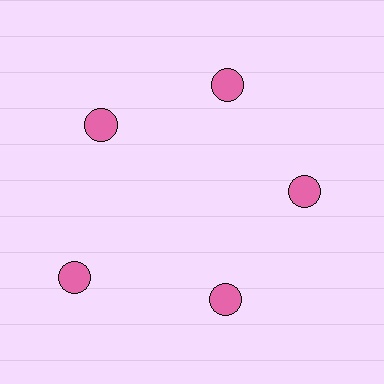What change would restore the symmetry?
The symmetry would be restored by moving it inward, back onto the ring so that all 5 circles sit at equal angles and equal distance from the center.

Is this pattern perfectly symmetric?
No. The 5 pink circles are arranged in a ring, but one element near the 8 o'clock position is pushed outward from the center, breaking the 5-fold rotational symmetry.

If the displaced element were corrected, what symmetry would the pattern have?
It would have 5-fold rotational symmetry — the pattern would map onto itself every 72 degrees.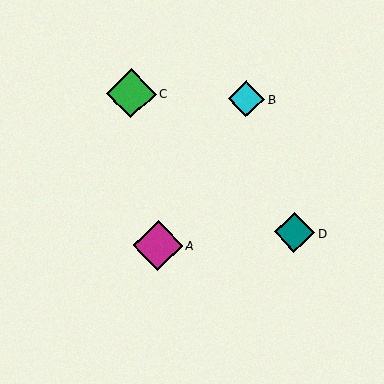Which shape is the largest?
The magenta diamond (labeled A) is the largest.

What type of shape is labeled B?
Shape B is a cyan diamond.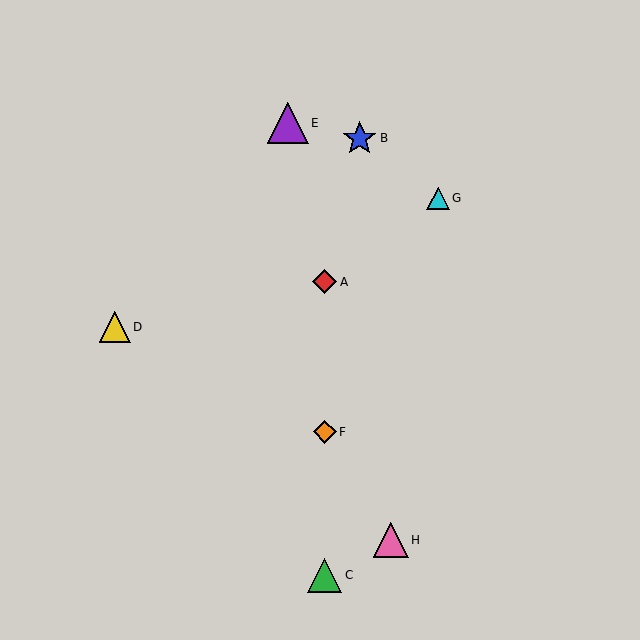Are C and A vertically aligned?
Yes, both are at x≈325.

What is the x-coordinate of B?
Object B is at x≈360.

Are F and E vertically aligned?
No, F is at x≈325 and E is at x≈288.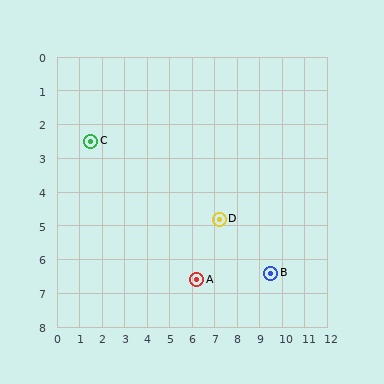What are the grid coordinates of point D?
Point D is at approximately (7.2, 4.8).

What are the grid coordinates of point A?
Point A is at approximately (6.2, 6.6).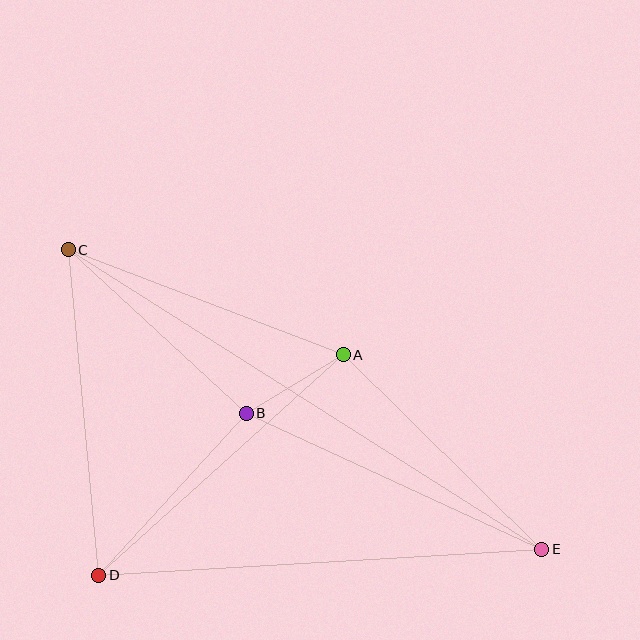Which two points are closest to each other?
Points A and B are closest to each other.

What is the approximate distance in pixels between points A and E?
The distance between A and E is approximately 278 pixels.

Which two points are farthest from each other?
Points C and E are farthest from each other.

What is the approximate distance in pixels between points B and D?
The distance between B and D is approximately 219 pixels.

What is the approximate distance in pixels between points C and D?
The distance between C and D is approximately 327 pixels.